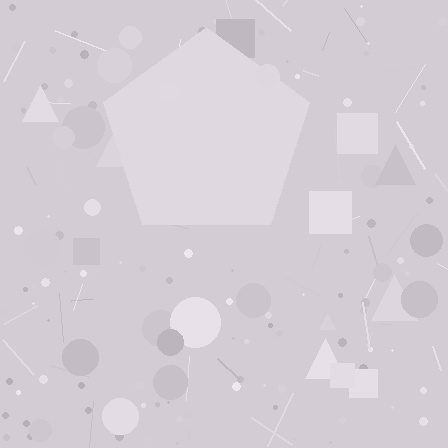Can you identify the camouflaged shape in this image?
The camouflaged shape is a pentagon.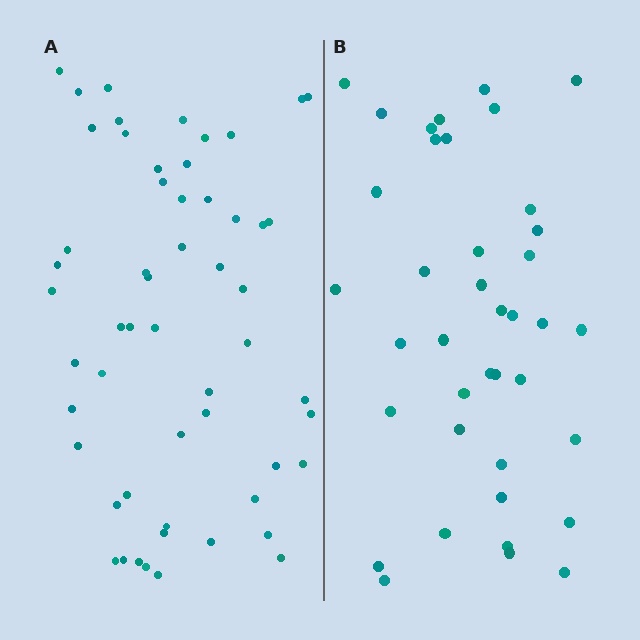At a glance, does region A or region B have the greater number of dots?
Region A (the left region) has more dots.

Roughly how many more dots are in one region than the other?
Region A has approximately 15 more dots than region B.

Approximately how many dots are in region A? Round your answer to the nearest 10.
About 60 dots. (The exact count is 55, which rounds to 60.)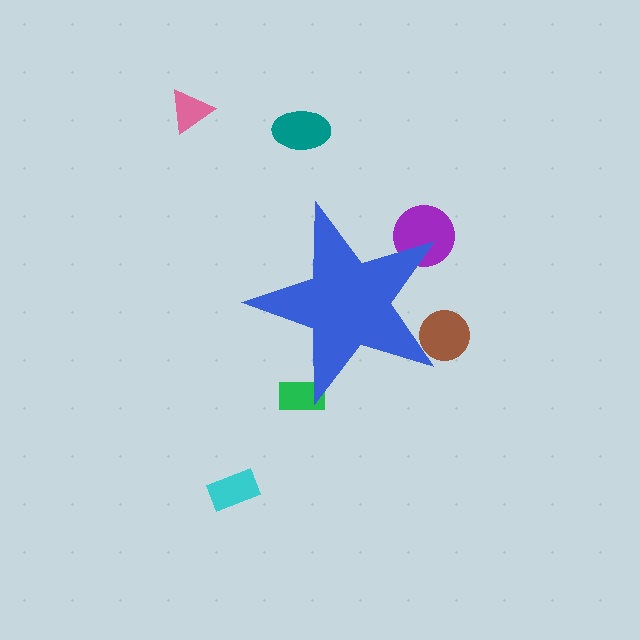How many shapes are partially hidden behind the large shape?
3 shapes are partially hidden.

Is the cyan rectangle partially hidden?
No, the cyan rectangle is fully visible.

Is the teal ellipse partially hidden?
No, the teal ellipse is fully visible.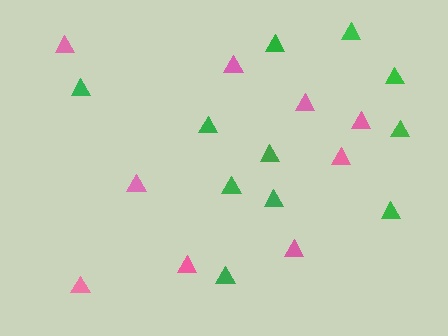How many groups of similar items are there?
There are 2 groups: one group of pink triangles (9) and one group of green triangles (11).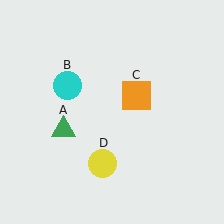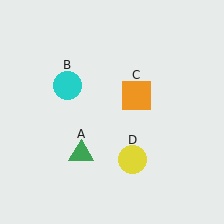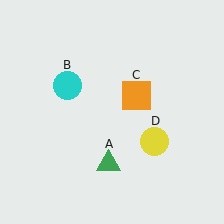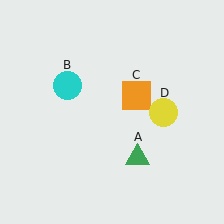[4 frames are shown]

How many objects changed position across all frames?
2 objects changed position: green triangle (object A), yellow circle (object D).